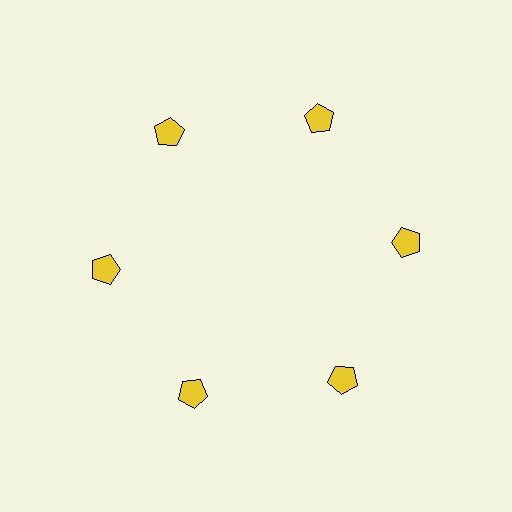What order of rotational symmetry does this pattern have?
This pattern has 6-fold rotational symmetry.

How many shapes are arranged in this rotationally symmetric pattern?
There are 6 shapes, arranged in 6 groups of 1.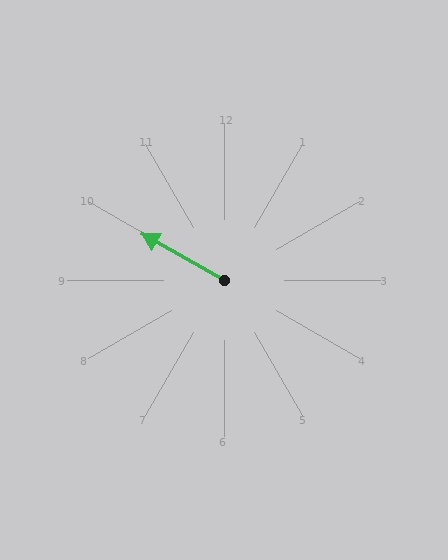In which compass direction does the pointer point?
Northwest.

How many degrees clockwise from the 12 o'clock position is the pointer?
Approximately 299 degrees.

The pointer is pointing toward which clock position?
Roughly 10 o'clock.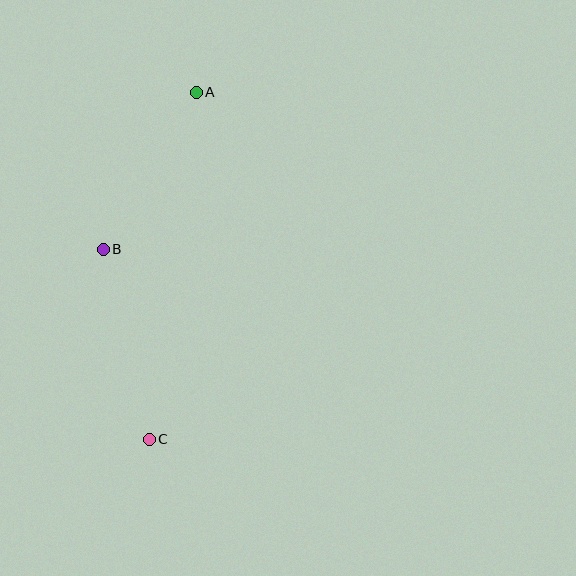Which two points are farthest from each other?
Points A and C are farthest from each other.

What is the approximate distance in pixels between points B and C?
The distance between B and C is approximately 195 pixels.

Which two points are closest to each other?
Points A and B are closest to each other.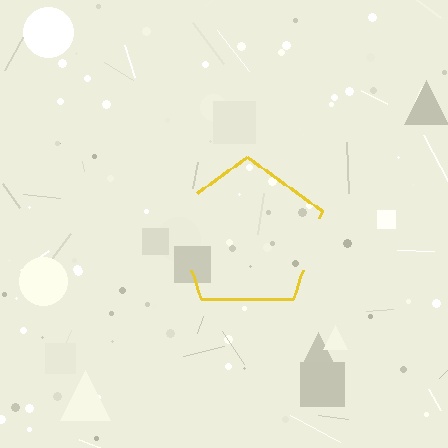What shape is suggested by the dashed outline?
The dashed outline suggests a pentagon.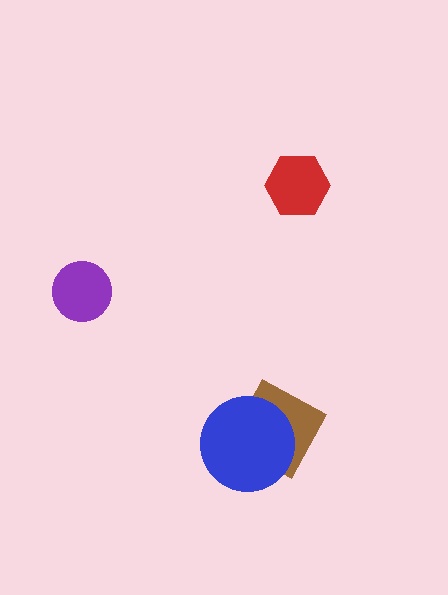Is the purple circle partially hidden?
No, no other shape covers it.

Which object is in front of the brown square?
The blue circle is in front of the brown square.